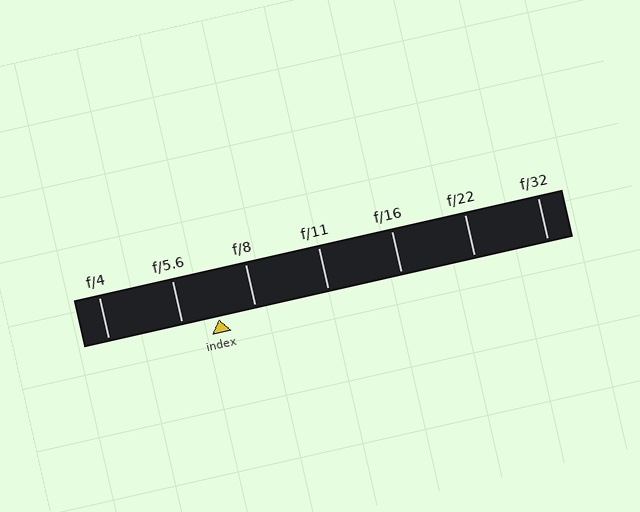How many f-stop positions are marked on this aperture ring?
There are 7 f-stop positions marked.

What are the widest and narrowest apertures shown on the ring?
The widest aperture shown is f/4 and the narrowest is f/32.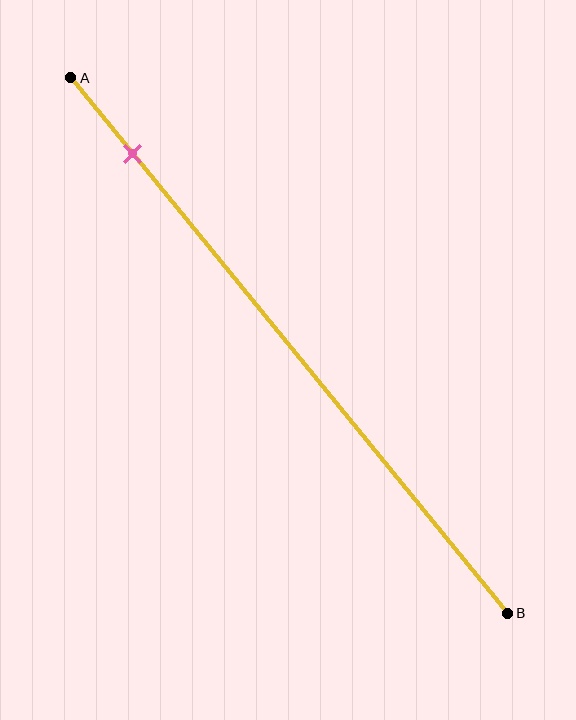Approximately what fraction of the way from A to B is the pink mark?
The pink mark is approximately 15% of the way from A to B.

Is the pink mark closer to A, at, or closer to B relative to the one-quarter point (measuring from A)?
The pink mark is closer to point A than the one-quarter point of segment AB.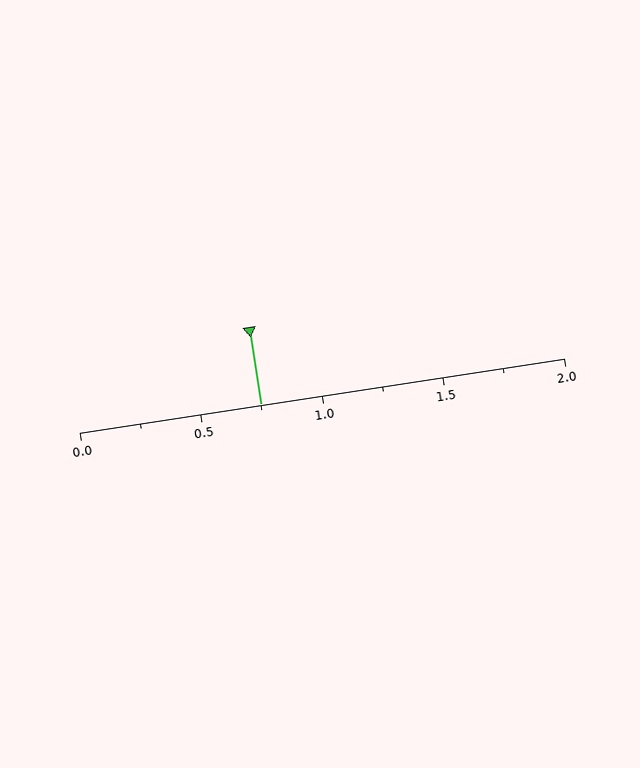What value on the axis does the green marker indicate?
The marker indicates approximately 0.75.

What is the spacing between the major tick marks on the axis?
The major ticks are spaced 0.5 apart.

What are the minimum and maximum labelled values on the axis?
The axis runs from 0.0 to 2.0.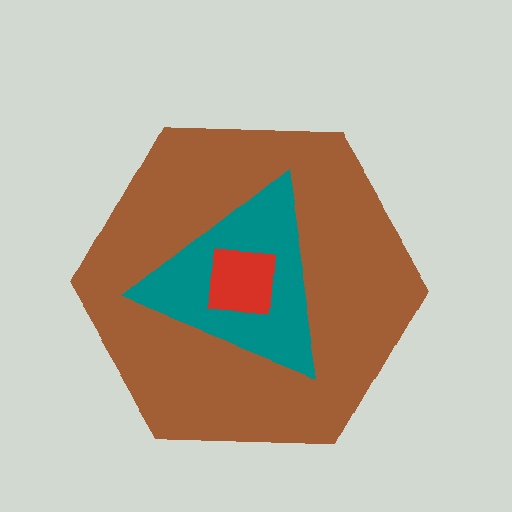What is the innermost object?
The red square.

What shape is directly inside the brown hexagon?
The teal triangle.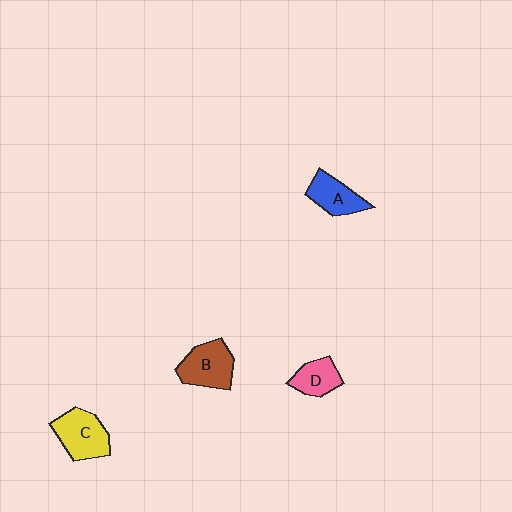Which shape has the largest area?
Shape C (yellow).